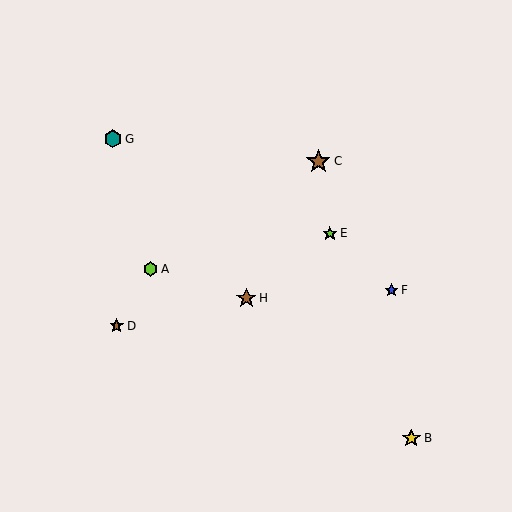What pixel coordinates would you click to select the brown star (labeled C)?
Click at (318, 161) to select the brown star C.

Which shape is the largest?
The brown star (labeled C) is the largest.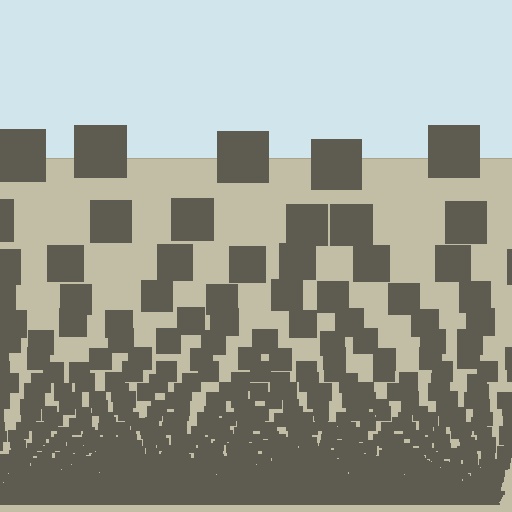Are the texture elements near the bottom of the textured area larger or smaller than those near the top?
Smaller. The gradient is inverted — elements near the bottom are smaller and denser.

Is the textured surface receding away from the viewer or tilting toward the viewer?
The surface appears to tilt toward the viewer. Texture elements get larger and sparser toward the top.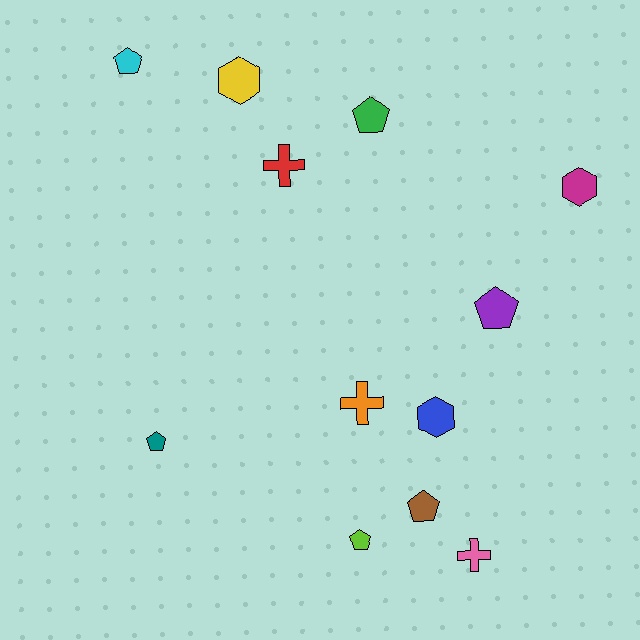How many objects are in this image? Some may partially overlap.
There are 12 objects.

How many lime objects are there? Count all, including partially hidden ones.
There is 1 lime object.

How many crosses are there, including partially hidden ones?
There are 3 crosses.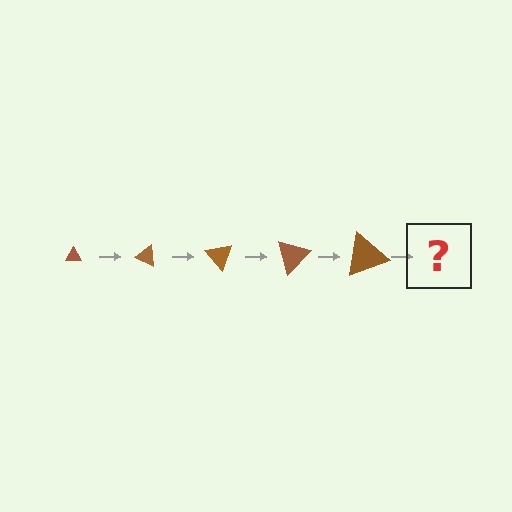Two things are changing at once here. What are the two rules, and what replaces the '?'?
The two rules are that the triangle grows larger each step and it rotates 25 degrees each step. The '?' should be a triangle, larger than the previous one and rotated 125 degrees from the start.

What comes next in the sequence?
The next element should be a triangle, larger than the previous one and rotated 125 degrees from the start.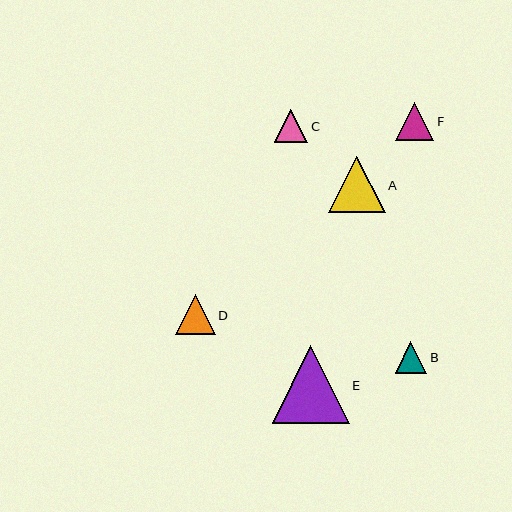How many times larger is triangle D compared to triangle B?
Triangle D is approximately 1.3 times the size of triangle B.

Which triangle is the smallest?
Triangle B is the smallest with a size of approximately 31 pixels.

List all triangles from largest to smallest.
From largest to smallest: E, A, D, F, C, B.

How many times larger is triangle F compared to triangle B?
Triangle F is approximately 1.2 times the size of triangle B.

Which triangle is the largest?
Triangle E is the largest with a size of approximately 77 pixels.